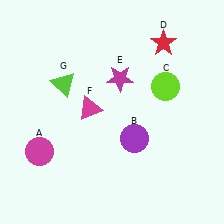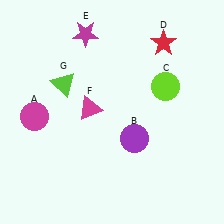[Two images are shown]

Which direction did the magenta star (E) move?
The magenta star (E) moved up.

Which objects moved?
The objects that moved are: the magenta circle (A), the magenta star (E).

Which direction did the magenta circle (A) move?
The magenta circle (A) moved up.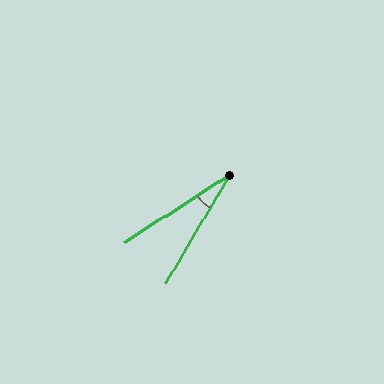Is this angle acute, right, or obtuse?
It is acute.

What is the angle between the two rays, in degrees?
Approximately 27 degrees.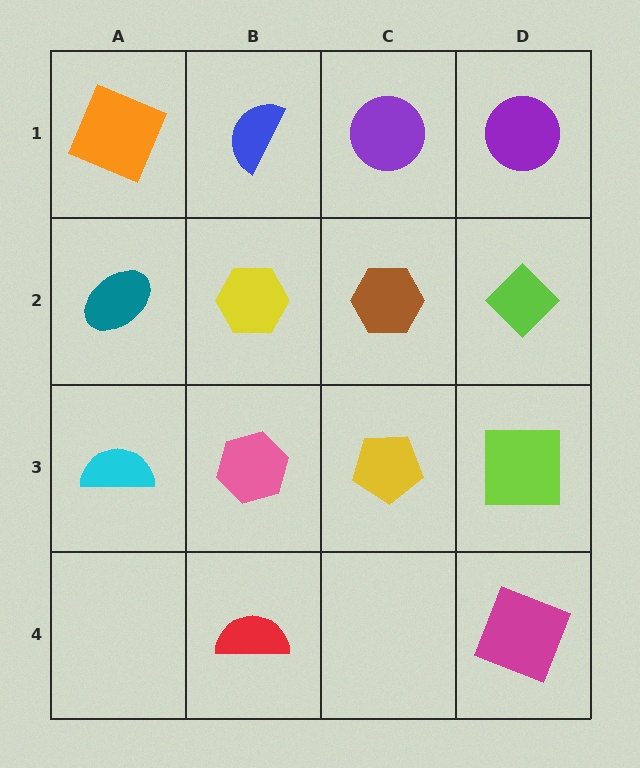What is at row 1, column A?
An orange square.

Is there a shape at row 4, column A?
No, that cell is empty.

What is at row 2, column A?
A teal ellipse.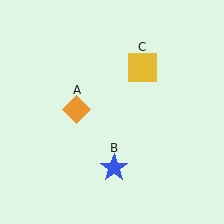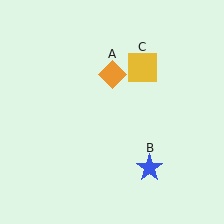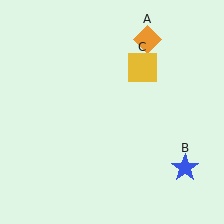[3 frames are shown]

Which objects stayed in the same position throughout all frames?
Yellow square (object C) remained stationary.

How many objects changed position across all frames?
2 objects changed position: orange diamond (object A), blue star (object B).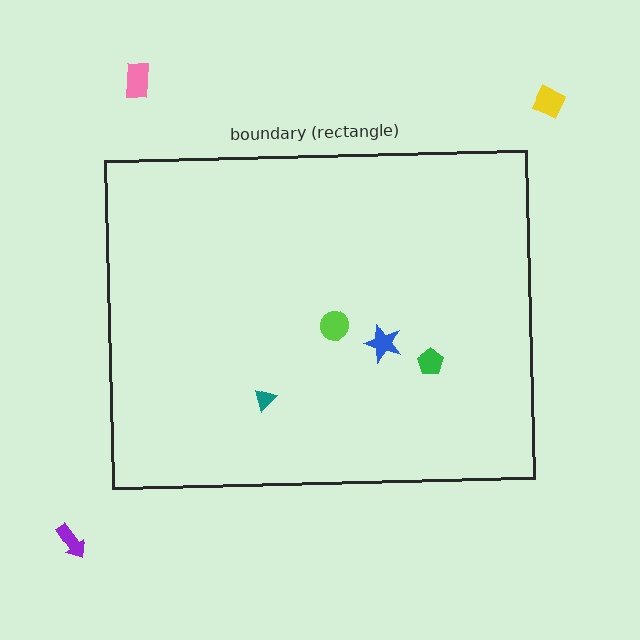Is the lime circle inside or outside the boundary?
Inside.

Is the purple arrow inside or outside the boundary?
Outside.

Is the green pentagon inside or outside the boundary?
Inside.